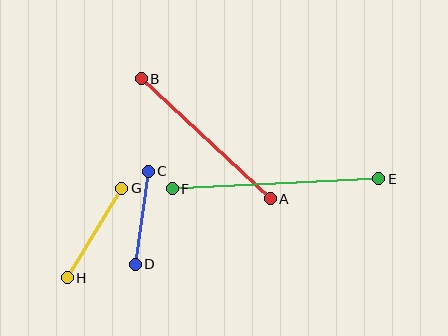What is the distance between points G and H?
The distance is approximately 105 pixels.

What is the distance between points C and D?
The distance is approximately 94 pixels.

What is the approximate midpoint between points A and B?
The midpoint is at approximately (206, 139) pixels.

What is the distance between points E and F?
The distance is approximately 207 pixels.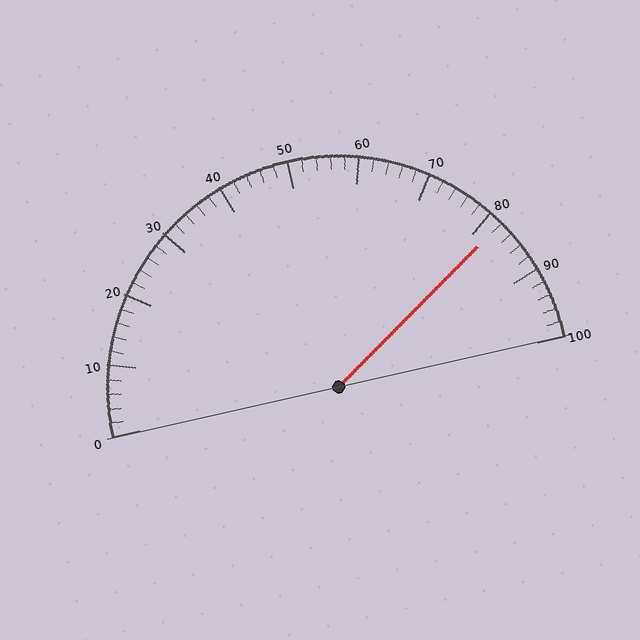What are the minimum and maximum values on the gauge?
The gauge ranges from 0 to 100.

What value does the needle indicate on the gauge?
The needle indicates approximately 82.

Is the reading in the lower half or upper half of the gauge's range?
The reading is in the upper half of the range (0 to 100).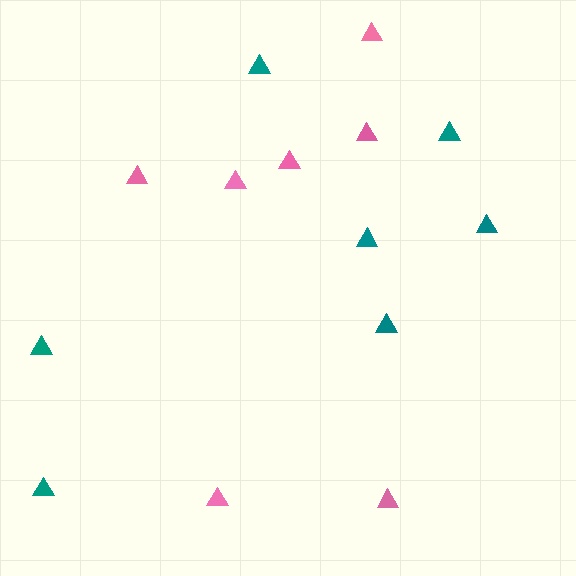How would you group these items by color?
There are 2 groups: one group of pink triangles (7) and one group of teal triangles (7).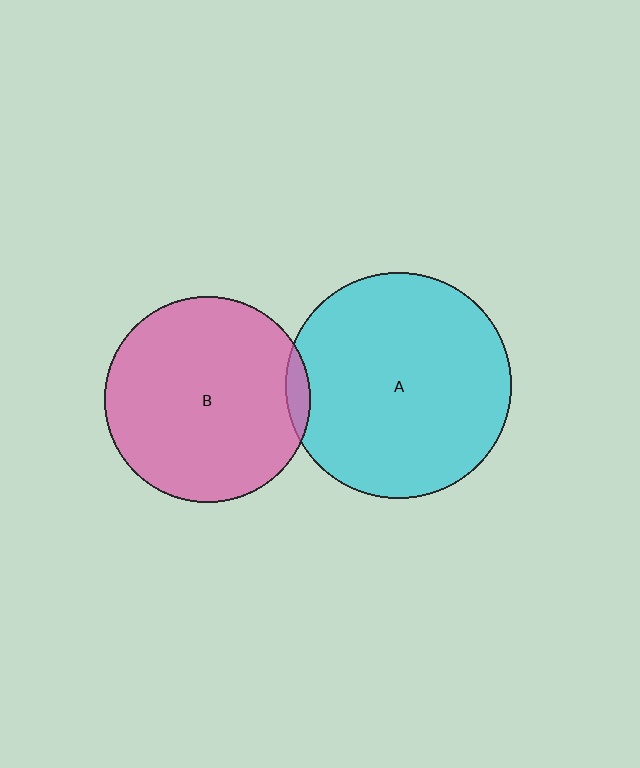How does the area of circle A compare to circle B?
Approximately 1.2 times.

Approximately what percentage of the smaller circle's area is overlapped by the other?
Approximately 5%.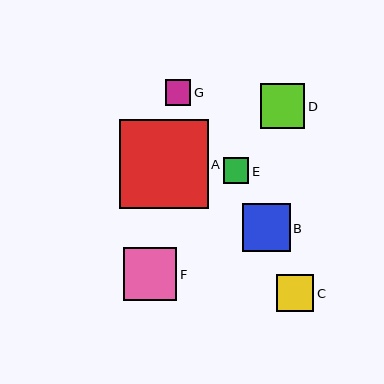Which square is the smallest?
Square E is the smallest with a size of approximately 25 pixels.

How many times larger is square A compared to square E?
Square A is approximately 3.5 times the size of square E.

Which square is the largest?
Square A is the largest with a size of approximately 89 pixels.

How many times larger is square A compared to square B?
Square A is approximately 1.9 times the size of square B.